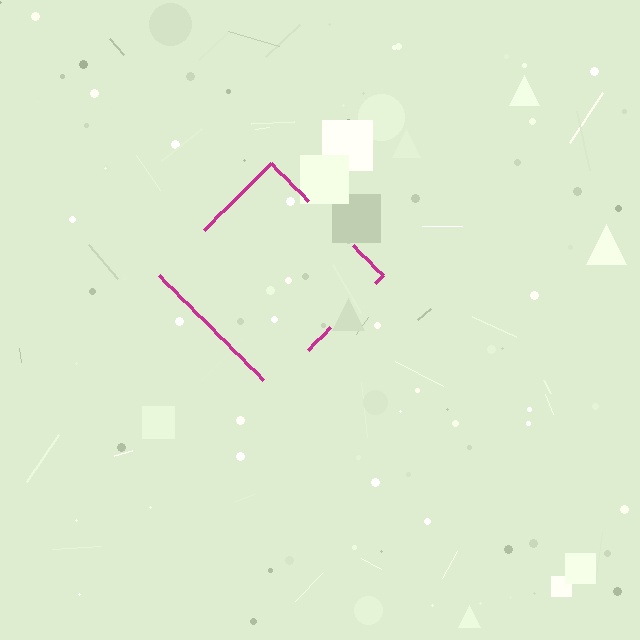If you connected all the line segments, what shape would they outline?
They would outline a diamond.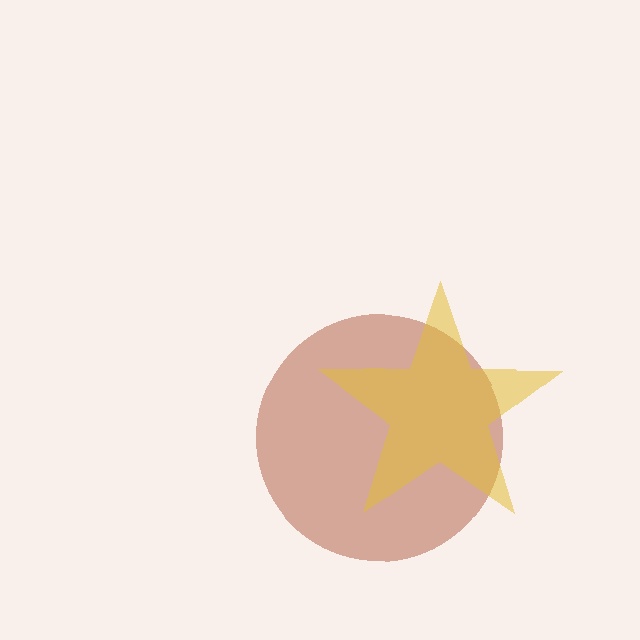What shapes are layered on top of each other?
The layered shapes are: a brown circle, a yellow star.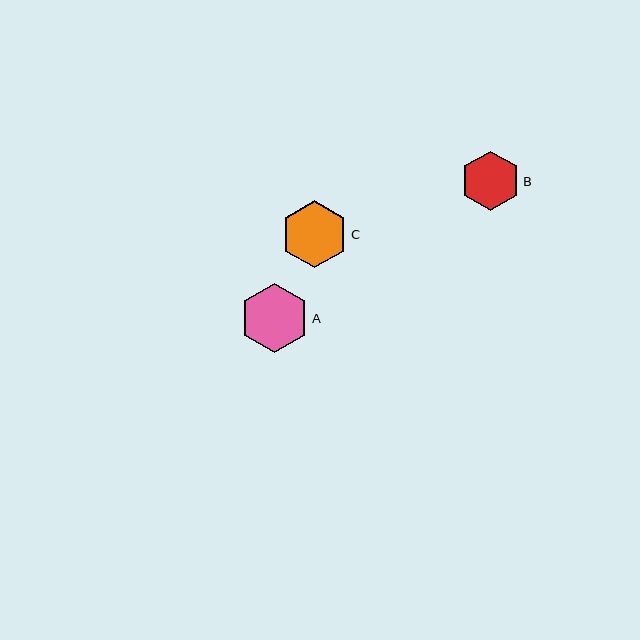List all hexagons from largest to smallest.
From largest to smallest: A, C, B.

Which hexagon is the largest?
Hexagon A is the largest with a size of approximately 69 pixels.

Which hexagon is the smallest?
Hexagon B is the smallest with a size of approximately 59 pixels.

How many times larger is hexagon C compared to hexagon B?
Hexagon C is approximately 1.1 times the size of hexagon B.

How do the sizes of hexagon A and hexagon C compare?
Hexagon A and hexagon C are approximately the same size.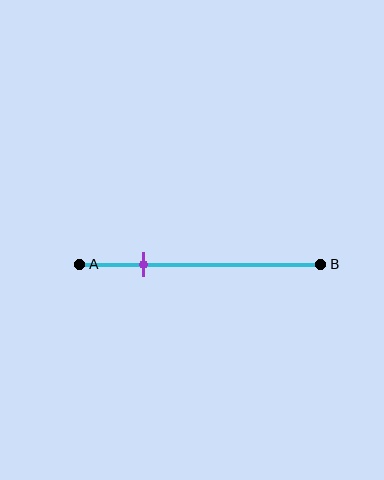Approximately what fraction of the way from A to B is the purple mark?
The purple mark is approximately 25% of the way from A to B.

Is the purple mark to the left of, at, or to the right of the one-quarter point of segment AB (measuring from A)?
The purple mark is approximately at the one-quarter point of segment AB.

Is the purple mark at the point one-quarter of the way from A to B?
Yes, the mark is approximately at the one-quarter point.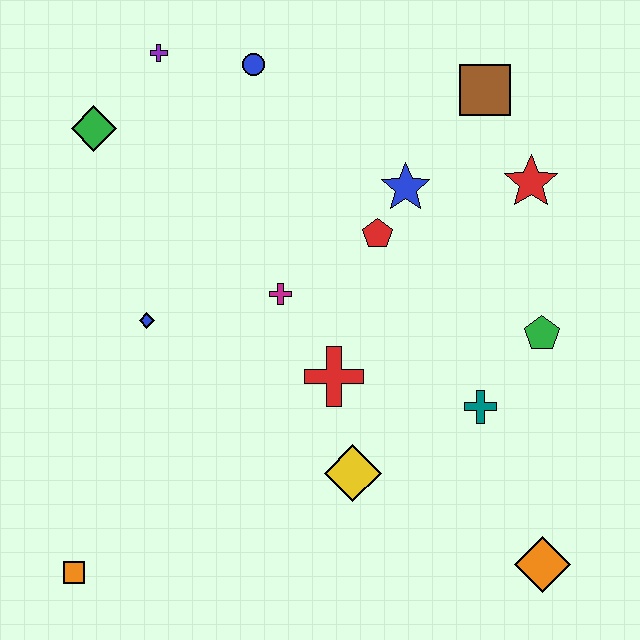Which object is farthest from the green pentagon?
The orange square is farthest from the green pentagon.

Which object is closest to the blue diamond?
The magenta cross is closest to the blue diamond.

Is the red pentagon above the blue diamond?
Yes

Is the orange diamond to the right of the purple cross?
Yes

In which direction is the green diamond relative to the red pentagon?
The green diamond is to the left of the red pentagon.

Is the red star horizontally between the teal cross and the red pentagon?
No